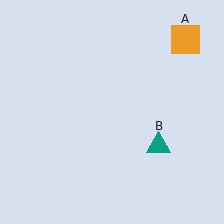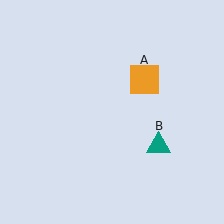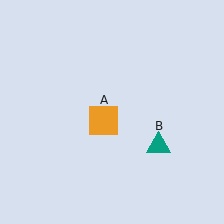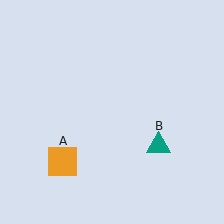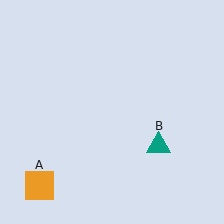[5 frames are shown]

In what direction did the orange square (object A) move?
The orange square (object A) moved down and to the left.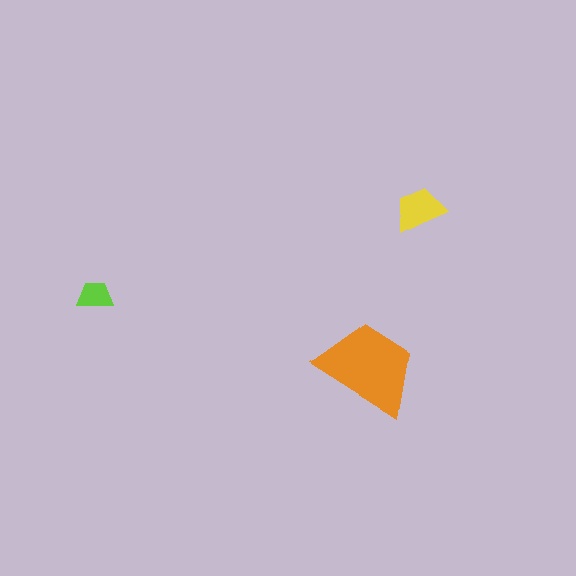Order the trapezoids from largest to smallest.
the orange one, the yellow one, the lime one.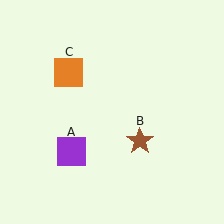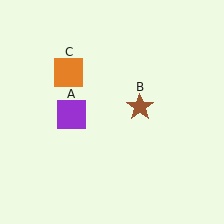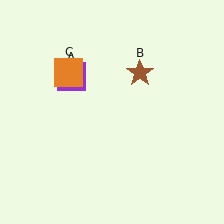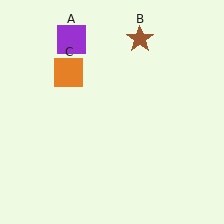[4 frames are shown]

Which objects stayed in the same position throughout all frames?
Orange square (object C) remained stationary.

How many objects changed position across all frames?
2 objects changed position: purple square (object A), brown star (object B).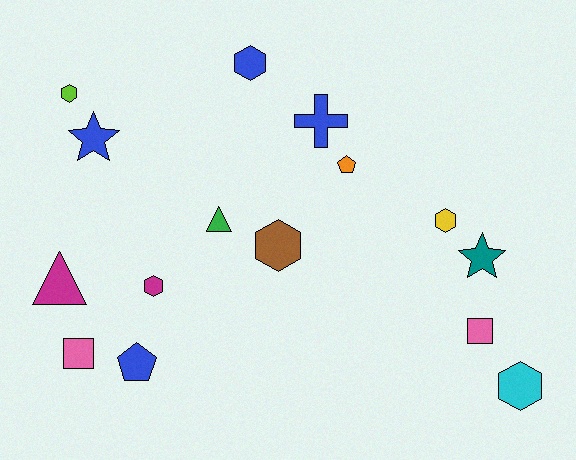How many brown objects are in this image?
There is 1 brown object.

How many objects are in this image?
There are 15 objects.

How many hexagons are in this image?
There are 6 hexagons.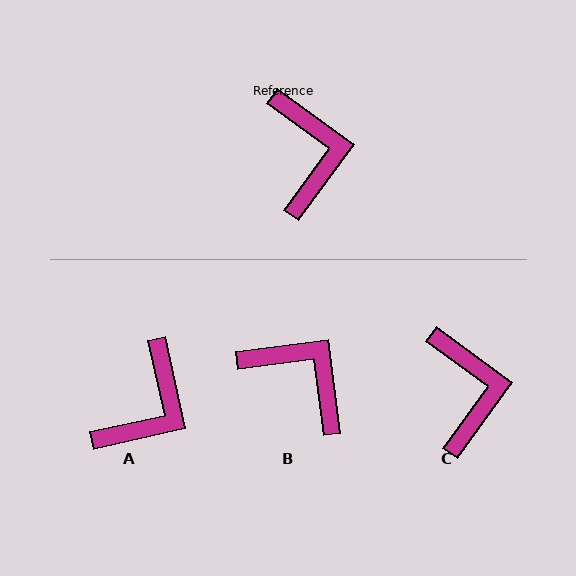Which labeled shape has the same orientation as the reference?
C.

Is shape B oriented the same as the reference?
No, it is off by about 43 degrees.